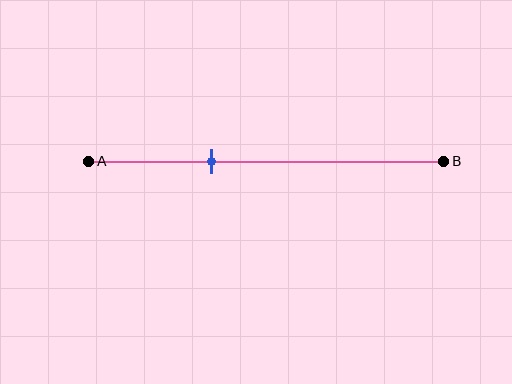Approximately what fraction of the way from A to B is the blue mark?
The blue mark is approximately 35% of the way from A to B.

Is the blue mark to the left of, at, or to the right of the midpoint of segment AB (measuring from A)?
The blue mark is to the left of the midpoint of segment AB.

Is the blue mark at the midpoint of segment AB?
No, the mark is at about 35% from A, not at the 50% midpoint.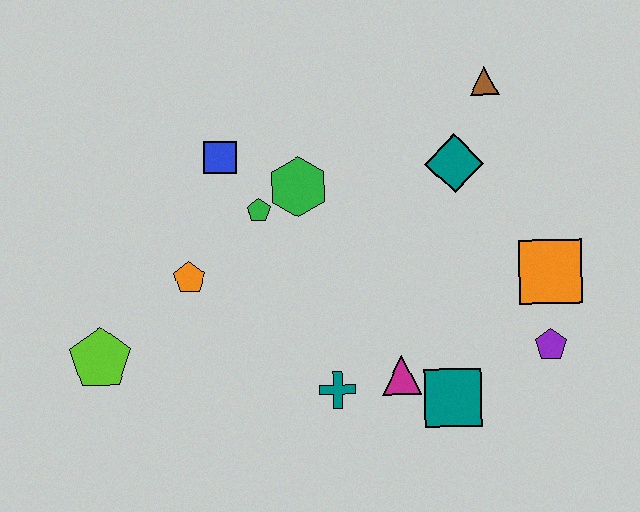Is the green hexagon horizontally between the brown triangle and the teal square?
No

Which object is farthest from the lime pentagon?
The brown triangle is farthest from the lime pentagon.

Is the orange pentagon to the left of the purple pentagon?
Yes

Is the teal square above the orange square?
No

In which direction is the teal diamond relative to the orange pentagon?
The teal diamond is to the right of the orange pentagon.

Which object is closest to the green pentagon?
The green hexagon is closest to the green pentagon.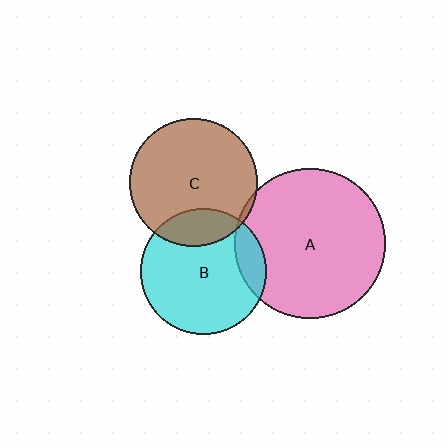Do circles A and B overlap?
Yes.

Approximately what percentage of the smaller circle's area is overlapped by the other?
Approximately 15%.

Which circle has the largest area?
Circle A (pink).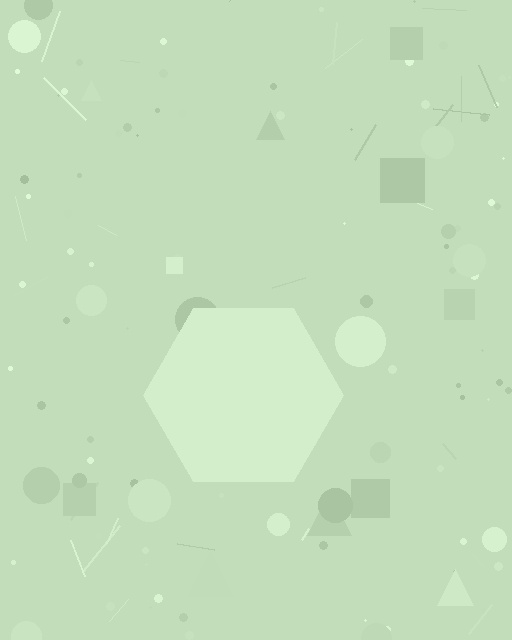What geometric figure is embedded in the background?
A hexagon is embedded in the background.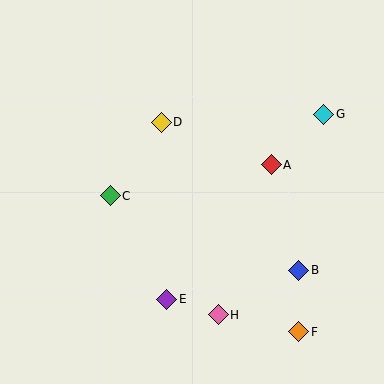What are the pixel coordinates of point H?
Point H is at (218, 315).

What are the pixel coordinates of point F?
Point F is at (299, 332).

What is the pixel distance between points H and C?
The distance between H and C is 161 pixels.